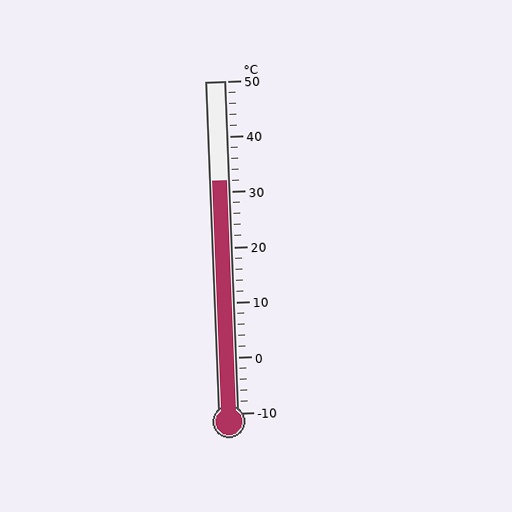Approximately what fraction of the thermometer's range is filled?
The thermometer is filled to approximately 70% of its range.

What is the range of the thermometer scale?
The thermometer scale ranges from -10°C to 50°C.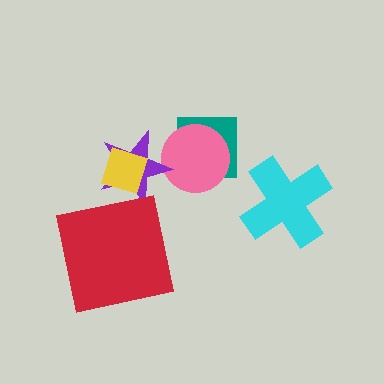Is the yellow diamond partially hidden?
No, no other shape covers it.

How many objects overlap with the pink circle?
2 objects overlap with the pink circle.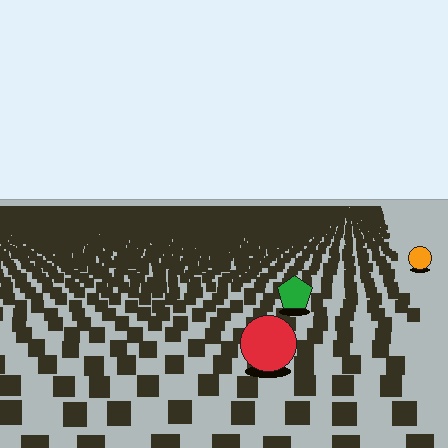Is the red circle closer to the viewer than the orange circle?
Yes. The red circle is closer — you can tell from the texture gradient: the ground texture is coarser near it.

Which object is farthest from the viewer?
The orange circle is farthest from the viewer. It appears smaller and the ground texture around it is denser.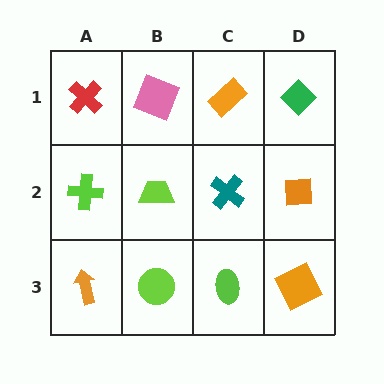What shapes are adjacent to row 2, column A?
A red cross (row 1, column A), an orange arrow (row 3, column A), a lime trapezoid (row 2, column B).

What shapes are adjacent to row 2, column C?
An orange rectangle (row 1, column C), a lime ellipse (row 3, column C), a lime trapezoid (row 2, column B), an orange square (row 2, column D).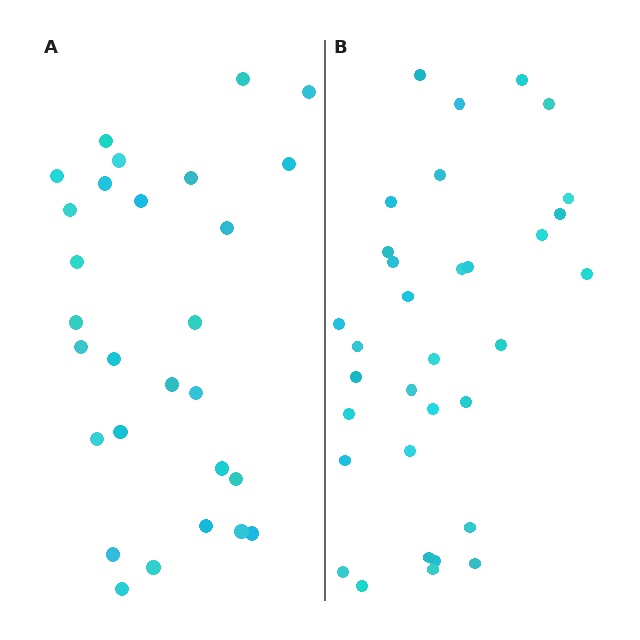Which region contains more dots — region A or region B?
Region B (the right region) has more dots.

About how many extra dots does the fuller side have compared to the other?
Region B has about 5 more dots than region A.